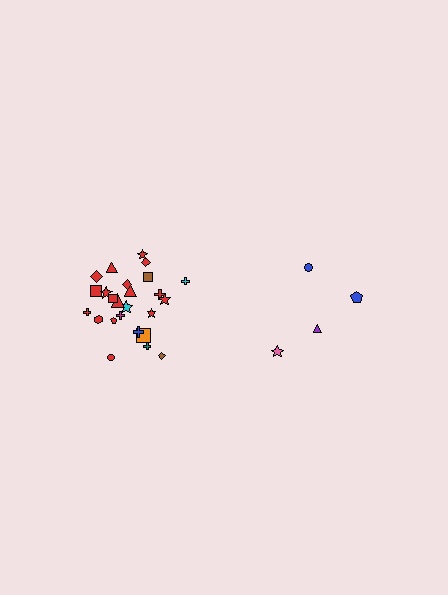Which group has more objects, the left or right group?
The left group.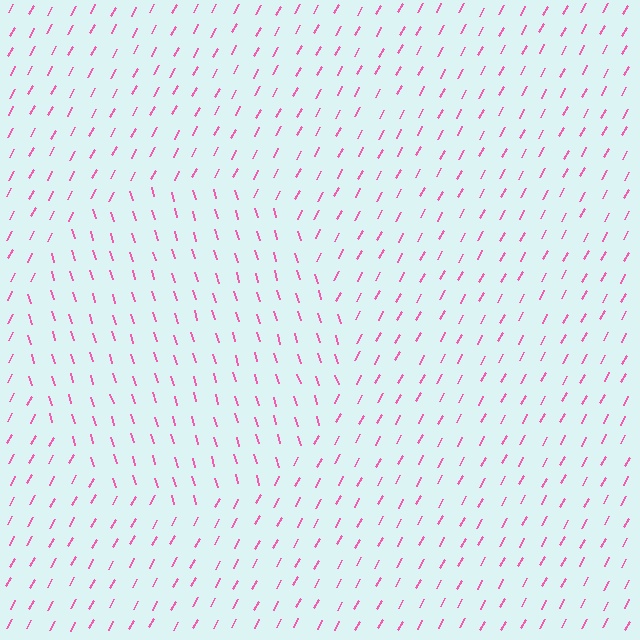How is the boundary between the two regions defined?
The boundary is defined purely by a change in line orientation (approximately 45 degrees difference). All lines are the same color and thickness.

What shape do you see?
I see a circle.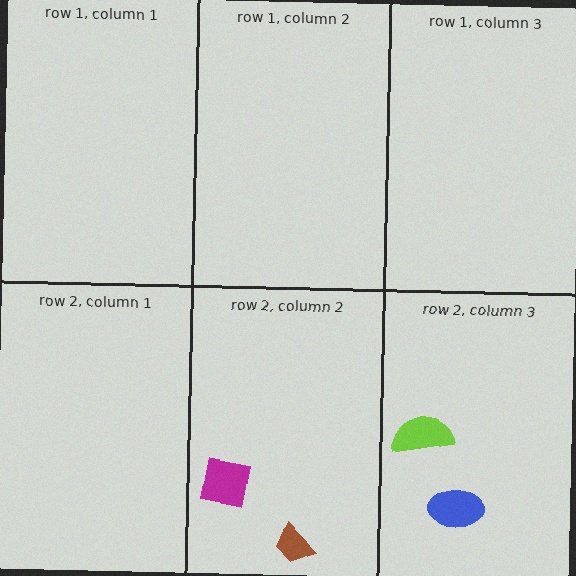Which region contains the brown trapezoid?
The row 2, column 2 region.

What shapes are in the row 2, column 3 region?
The blue ellipse, the lime semicircle.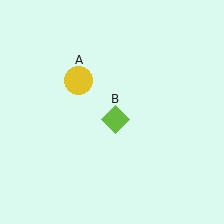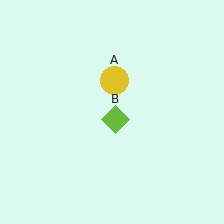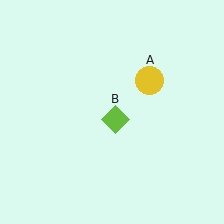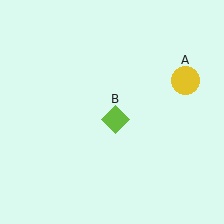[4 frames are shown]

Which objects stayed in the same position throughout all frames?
Lime diamond (object B) remained stationary.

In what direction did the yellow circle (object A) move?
The yellow circle (object A) moved right.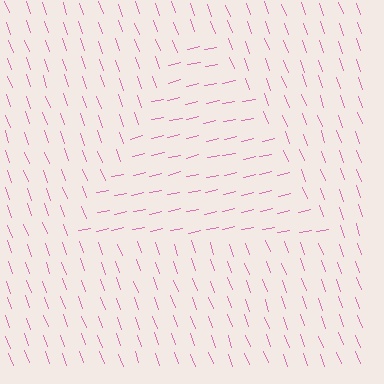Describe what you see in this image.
The image is filled with small pink line segments. A triangle region in the image has lines oriented differently from the surrounding lines, creating a visible texture boundary.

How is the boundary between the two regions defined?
The boundary is defined purely by a change in line orientation (approximately 81 degrees difference). All lines are the same color and thickness.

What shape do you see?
I see a triangle.